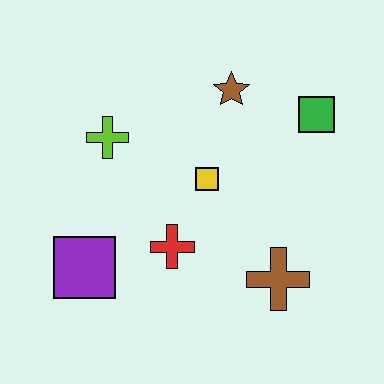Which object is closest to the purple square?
The red cross is closest to the purple square.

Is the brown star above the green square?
Yes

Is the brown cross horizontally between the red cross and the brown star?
No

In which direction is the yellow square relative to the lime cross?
The yellow square is to the right of the lime cross.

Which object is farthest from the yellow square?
The purple square is farthest from the yellow square.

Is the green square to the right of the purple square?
Yes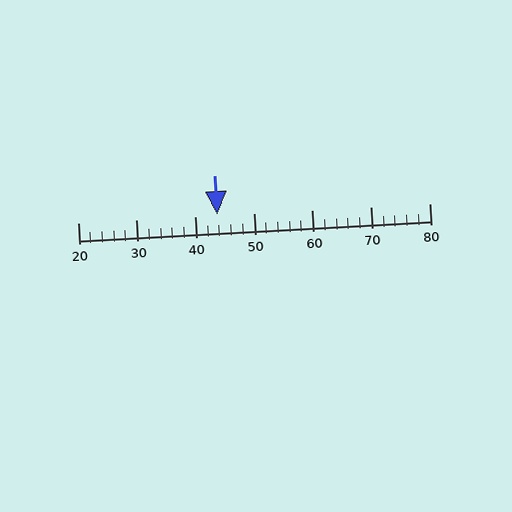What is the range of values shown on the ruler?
The ruler shows values from 20 to 80.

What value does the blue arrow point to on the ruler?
The blue arrow points to approximately 44.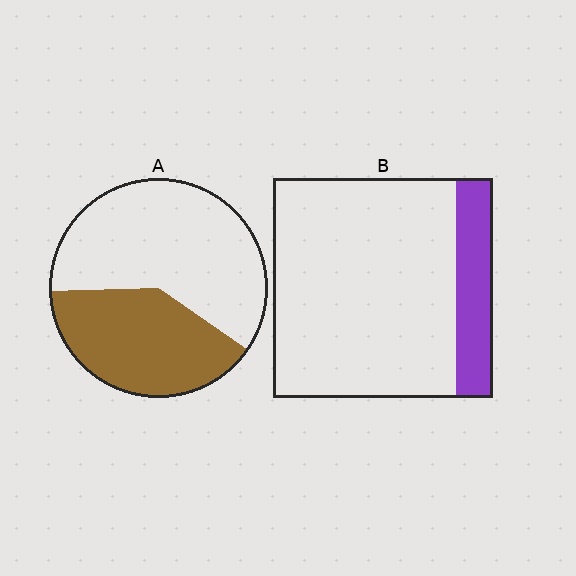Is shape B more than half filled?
No.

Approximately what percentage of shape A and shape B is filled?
A is approximately 40% and B is approximately 15%.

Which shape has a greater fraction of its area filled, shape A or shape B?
Shape A.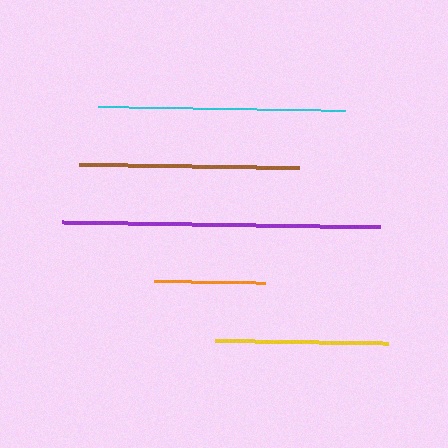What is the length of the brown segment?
The brown segment is approximately 220 pixels long.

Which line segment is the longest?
The purple line is the longest at approximately 318 pixels.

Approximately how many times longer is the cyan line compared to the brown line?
The cyan line is approximately 1.1 times the length of the brown line.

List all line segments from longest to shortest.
From longest to shortest: purple, cyan, brown, yellow, orange.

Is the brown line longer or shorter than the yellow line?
The brown line is longer than the yellow line.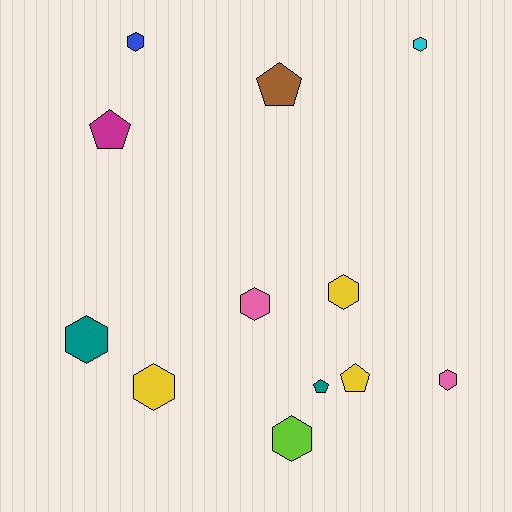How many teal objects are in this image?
There are 2 teal objects.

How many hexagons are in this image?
There are 8 hexagons.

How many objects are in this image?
There are 12 objects.